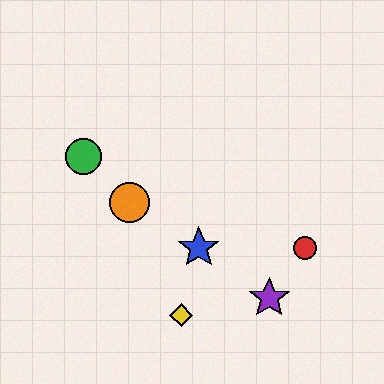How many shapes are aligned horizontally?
2 shapes (the red circle, the blue star) are aligned horizontally.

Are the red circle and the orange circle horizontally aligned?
No, the red circle is at y≈248 and the orange circle is at y≈202.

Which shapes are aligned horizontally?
The red circle, the blue star are aligned horizontally.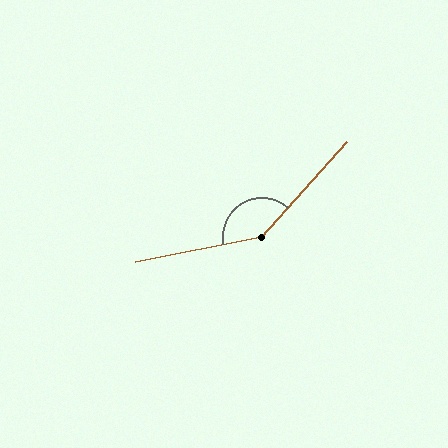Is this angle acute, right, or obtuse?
It is obtuse.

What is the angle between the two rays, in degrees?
Approximately 143 degrees.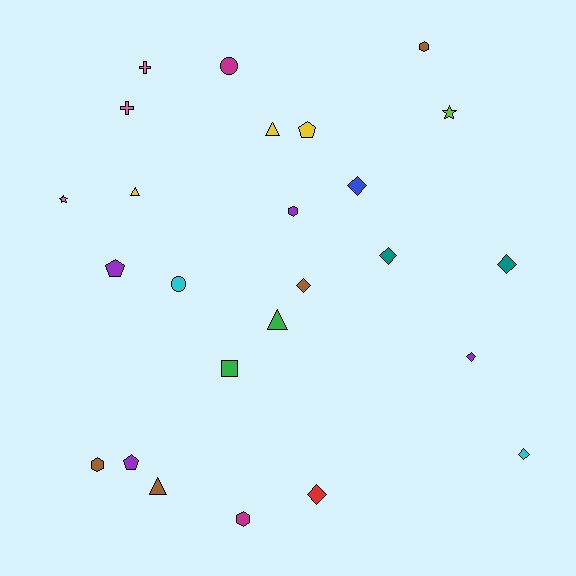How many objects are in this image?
There are 25 objects.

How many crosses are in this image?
There are 2 crosses.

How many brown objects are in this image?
There are 4 brown objects.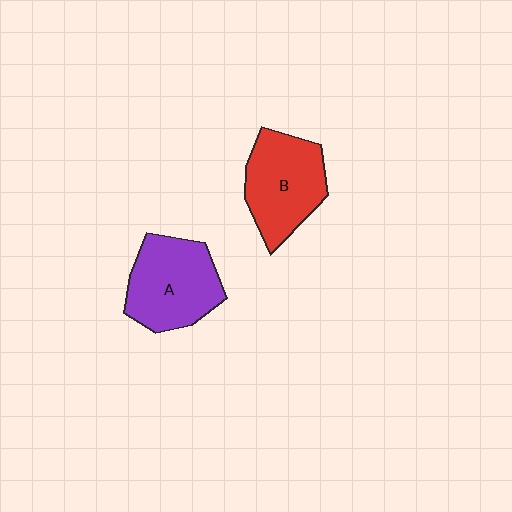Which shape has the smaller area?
Shape B (red).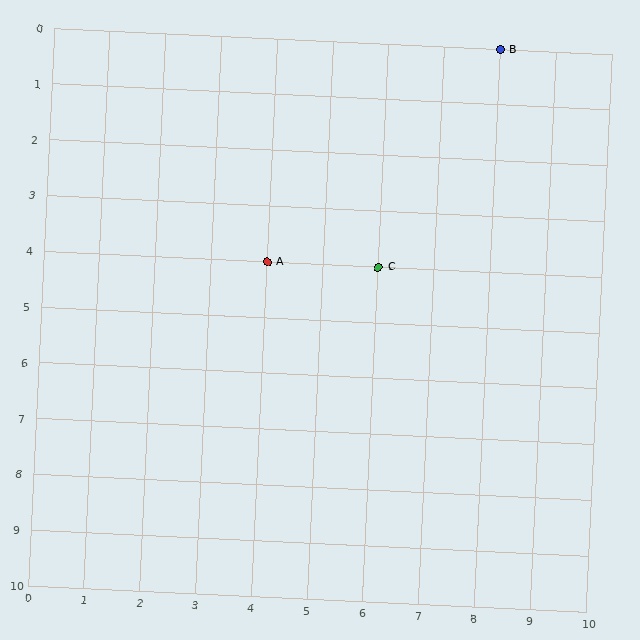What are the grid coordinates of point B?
Point B is at grid coordinates (8, 0).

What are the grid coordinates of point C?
Point C is at grid coordinates (6, 4).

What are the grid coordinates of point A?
Point A is at grid coordinates (4, 4).